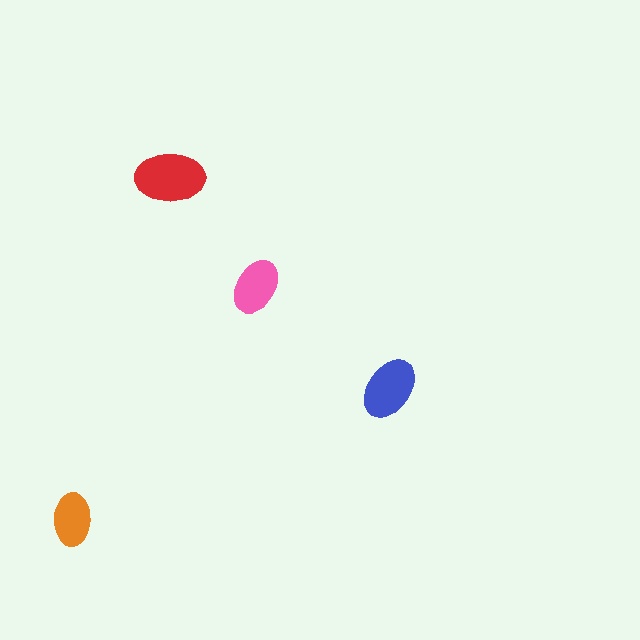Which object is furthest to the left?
The orange ellipse is leftmost.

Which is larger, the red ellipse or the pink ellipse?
The red one.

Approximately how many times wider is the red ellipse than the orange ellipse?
About 1.5 times wider.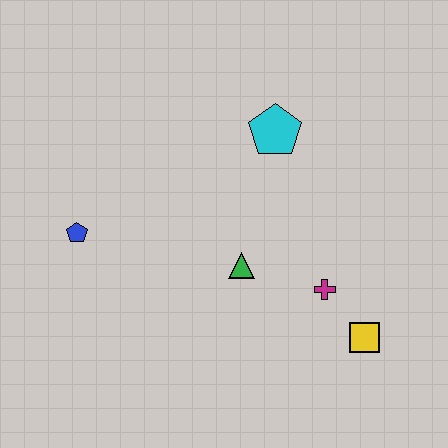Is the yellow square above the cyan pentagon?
No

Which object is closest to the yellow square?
The magenta cross is closest to the yellow square.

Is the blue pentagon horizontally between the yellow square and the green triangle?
No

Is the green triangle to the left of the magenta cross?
Yes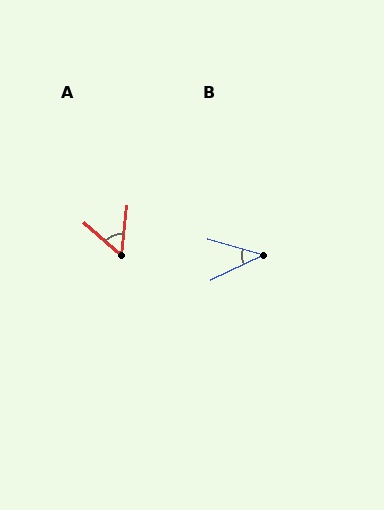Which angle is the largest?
A, at approximately 55 degrees.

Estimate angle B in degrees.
Approximately 41 degrees.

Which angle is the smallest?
B, at approximately 41 degrees.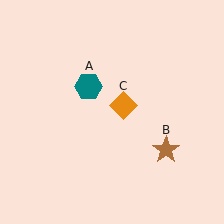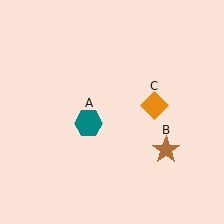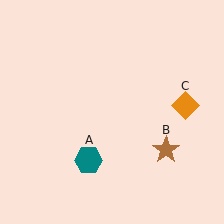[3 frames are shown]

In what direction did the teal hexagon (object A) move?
The teal hexagon (object A) moved down.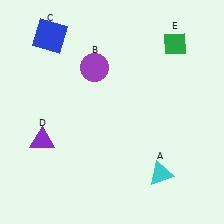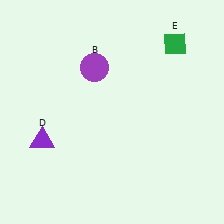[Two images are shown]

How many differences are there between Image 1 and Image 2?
There are 2 differences between the two images.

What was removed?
The cyan triangle (A), the blue square (C) were removed in Image 2.